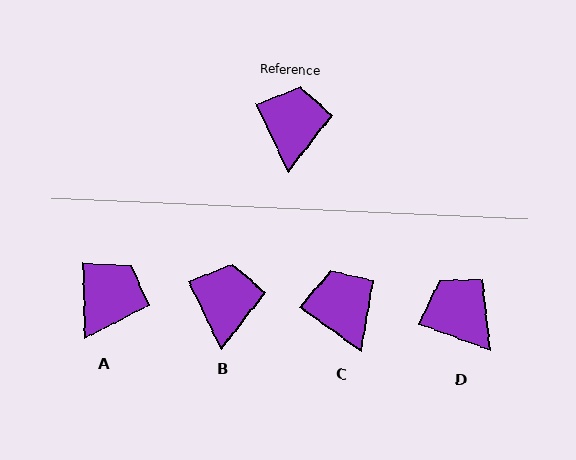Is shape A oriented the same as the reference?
No, it is off by about 25 degrees.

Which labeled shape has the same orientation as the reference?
B.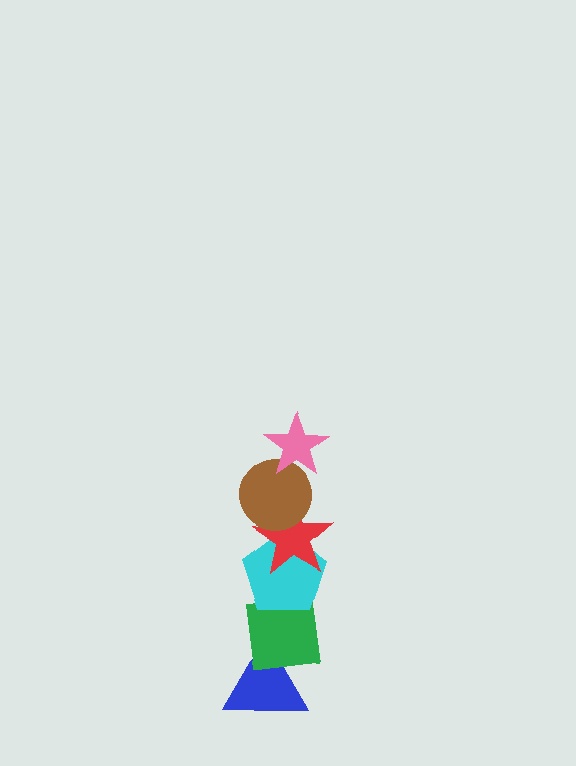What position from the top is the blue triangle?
The blue triangle is 6th from the top.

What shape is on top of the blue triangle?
The green square is on top of the blue triangle.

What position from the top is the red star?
The red star is 3rd from the top.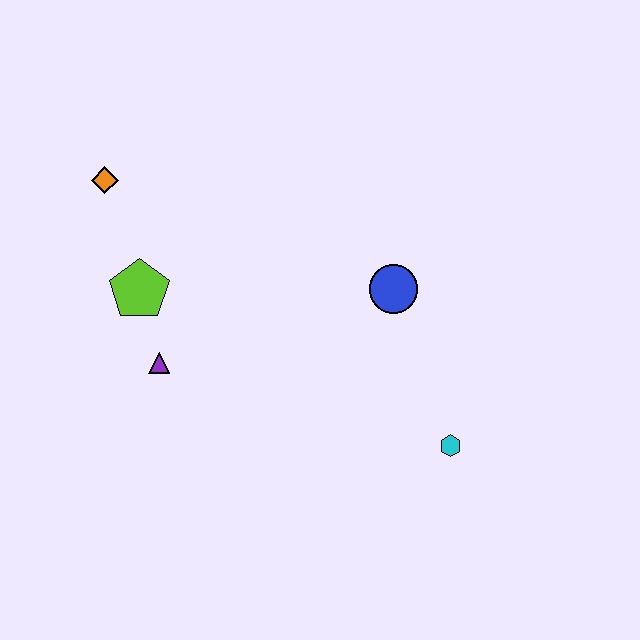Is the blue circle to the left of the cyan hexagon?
Yes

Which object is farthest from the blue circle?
The orange diamond is farthest from the blue circle.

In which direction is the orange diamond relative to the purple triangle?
The orange diamond is above the purple triangle.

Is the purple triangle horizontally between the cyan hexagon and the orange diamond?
Yes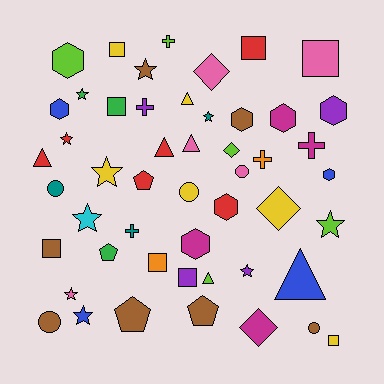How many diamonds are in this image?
There are 4 diamonds.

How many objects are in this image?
There are 50 objects.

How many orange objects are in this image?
There are 2 orange objects.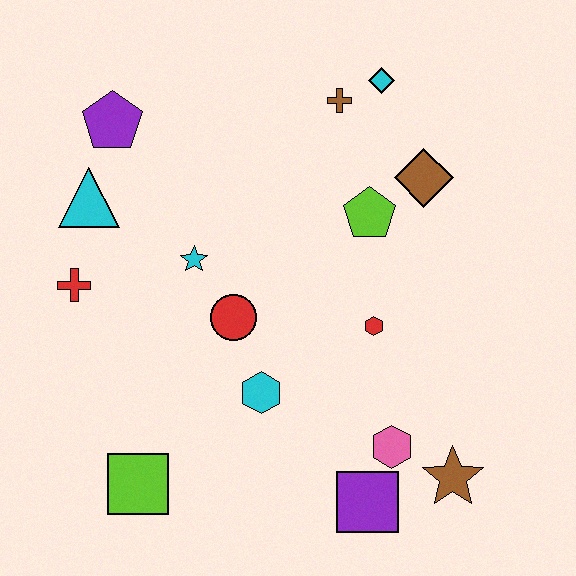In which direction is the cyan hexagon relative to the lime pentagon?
The cyan hexagon is below the lime pentagon.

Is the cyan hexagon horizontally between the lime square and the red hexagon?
Yes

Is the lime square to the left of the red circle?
Yes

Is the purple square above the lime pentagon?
No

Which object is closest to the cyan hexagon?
The red circle is closest to the cyan hexagon.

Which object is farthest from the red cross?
The brown star is farthest from the red cross.